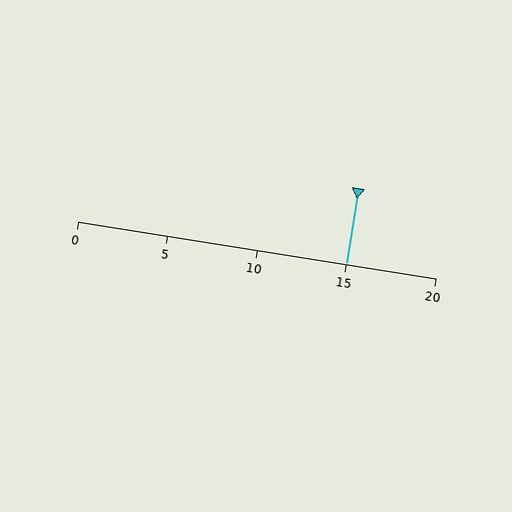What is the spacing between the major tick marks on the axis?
The major ticks are spaced 5 apart.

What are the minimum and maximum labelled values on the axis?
The axis runs from 0 to 20.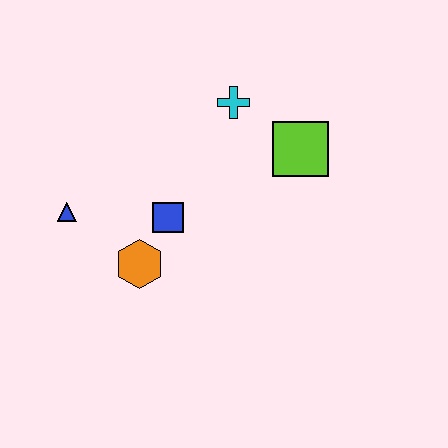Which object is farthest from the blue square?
The lime square is farthest from the blue square.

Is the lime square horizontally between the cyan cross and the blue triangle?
No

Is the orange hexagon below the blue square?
Yes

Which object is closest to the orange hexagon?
The blue square is closest to the orange hexagon.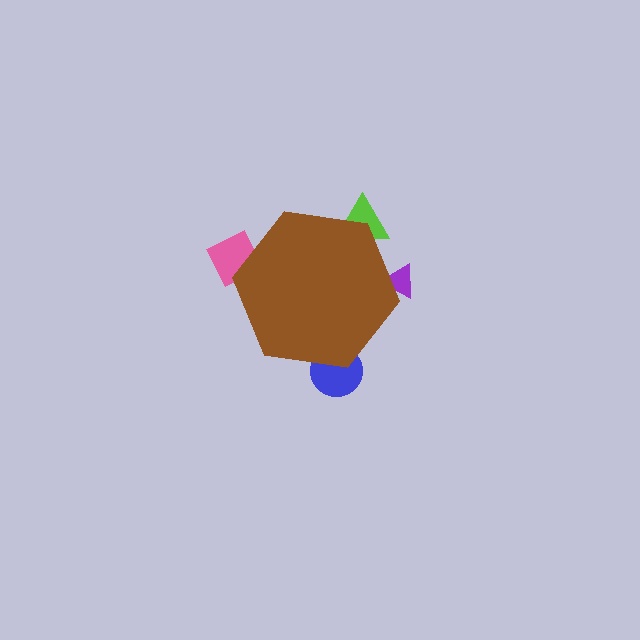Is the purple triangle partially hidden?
Yes, the purple triangle is partially hidden behind the brown hexagon.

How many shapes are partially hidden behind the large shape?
4 shapes are partially hidden.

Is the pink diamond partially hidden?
Yes, the pink diamond is partially hidden behind the brown hexagon.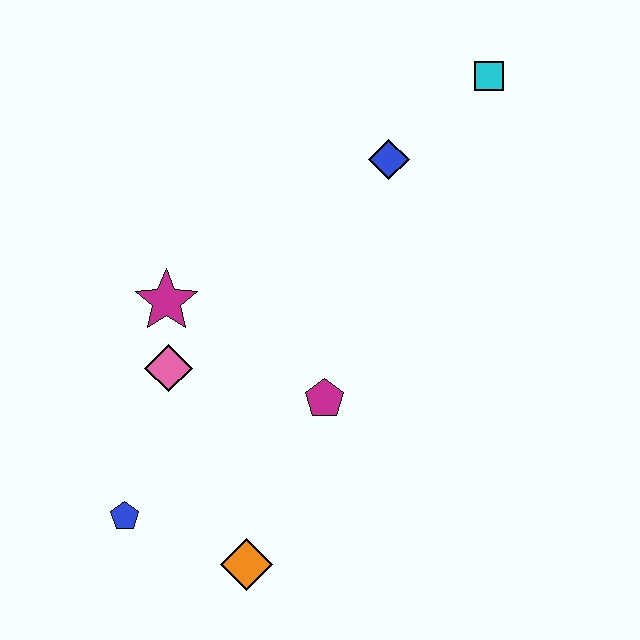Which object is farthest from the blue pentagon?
The cyan square is farthest from the blue pentagon.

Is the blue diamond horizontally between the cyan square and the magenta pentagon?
Yes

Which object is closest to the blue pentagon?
The orange diamond is closest to the blue pentagon.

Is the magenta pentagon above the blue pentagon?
Yes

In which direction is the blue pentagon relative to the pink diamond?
The blue pentagon is below the pink diamond.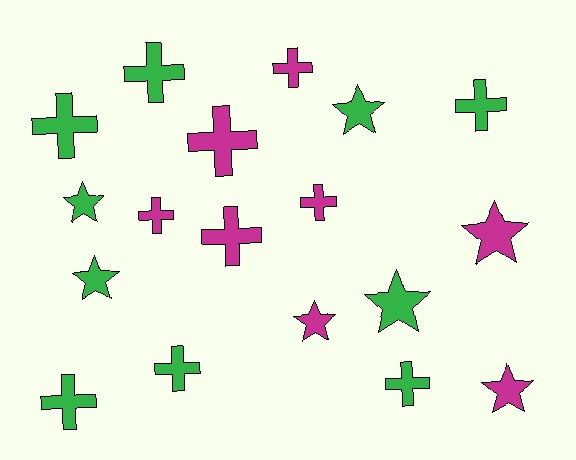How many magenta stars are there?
There are 3 magenta stars.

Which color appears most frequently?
Green, with 10 objects.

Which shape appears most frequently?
Cross, with 11 objects.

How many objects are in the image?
There are 18 objects.